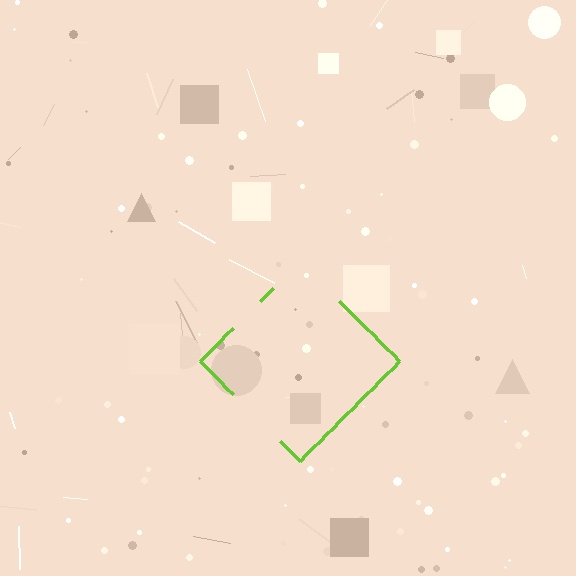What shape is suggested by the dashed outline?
The dashed outline suggests a diamond.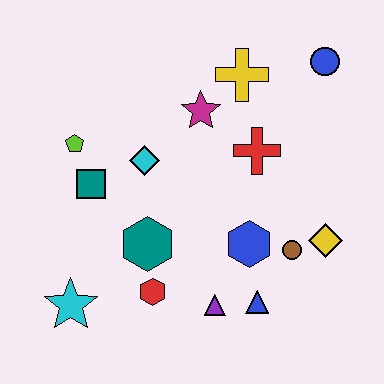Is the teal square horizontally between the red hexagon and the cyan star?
Yes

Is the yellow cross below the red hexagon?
No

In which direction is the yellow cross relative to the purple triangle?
The yellow cross is above the purple triangle.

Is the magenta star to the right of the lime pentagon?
Yes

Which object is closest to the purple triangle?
The blue triangle is closest to the purple triangle.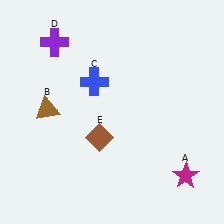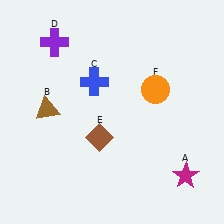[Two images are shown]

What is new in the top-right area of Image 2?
An orange circle (F) was added in the top-right area of Image 2.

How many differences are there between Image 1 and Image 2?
There is 1 difference between the two images.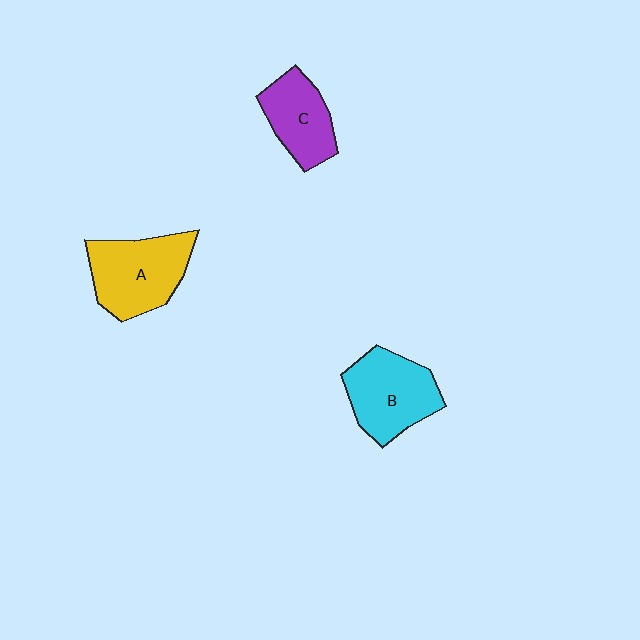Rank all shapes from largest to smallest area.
From largest to smallest: A (yellow), B (cyan), C (purple).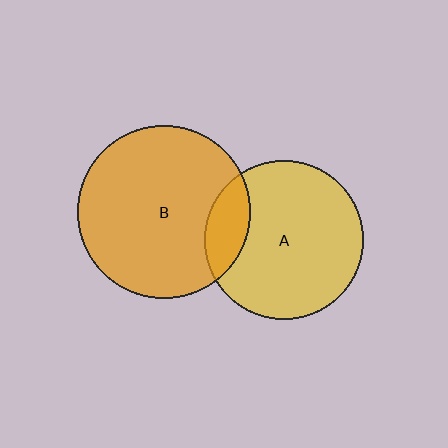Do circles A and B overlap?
Yes.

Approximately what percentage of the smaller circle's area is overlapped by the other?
Approximately 15%.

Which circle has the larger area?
Circle B (orange).